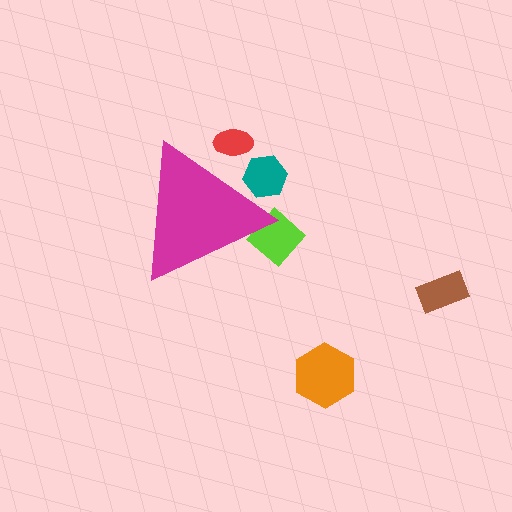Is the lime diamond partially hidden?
Yes, the lime diamond is partially hidden behind the magenta triangle.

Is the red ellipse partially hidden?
Yes, the red ellipse is partially hidden behind the magenta triangle.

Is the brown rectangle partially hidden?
No, the brown rectangle is fully visible.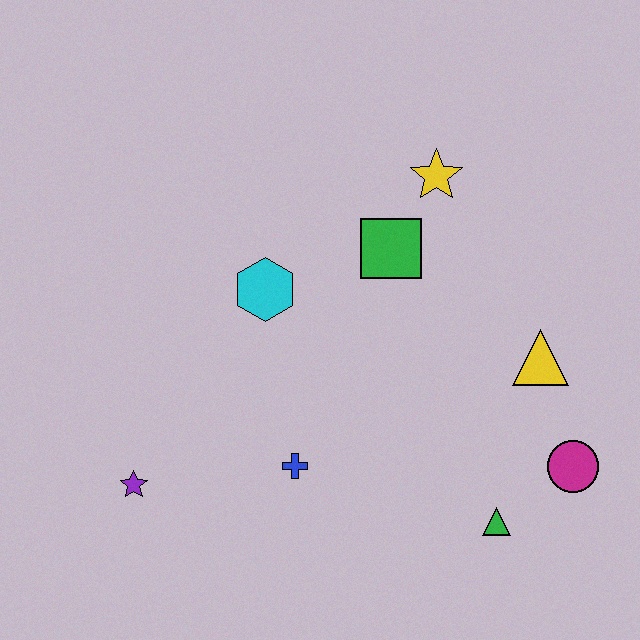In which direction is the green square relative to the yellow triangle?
The green square is to the left of the yellow triangle.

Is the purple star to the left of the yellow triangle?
Yes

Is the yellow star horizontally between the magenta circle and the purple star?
Yes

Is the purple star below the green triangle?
No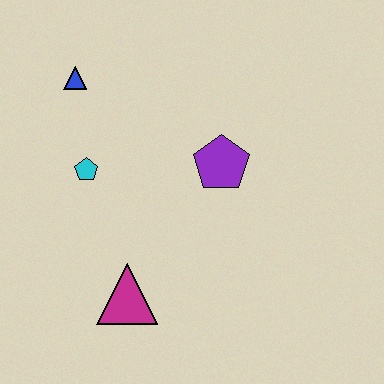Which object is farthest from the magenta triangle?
The blue triangle is farthest from the magenta triangle.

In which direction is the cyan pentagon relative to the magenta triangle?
The cyan pentagon is above the magenta triangle.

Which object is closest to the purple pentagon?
The cyan pentagon is closest to the purple pentagon.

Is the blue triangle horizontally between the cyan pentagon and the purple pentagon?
No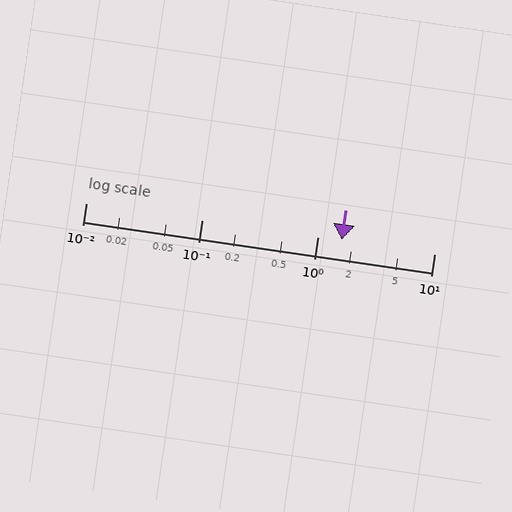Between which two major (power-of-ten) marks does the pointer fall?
The pointer is between 1 and 10.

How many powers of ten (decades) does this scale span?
The scale spans 3 decades, from 0.01 to 10.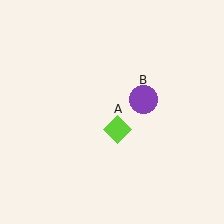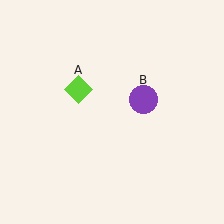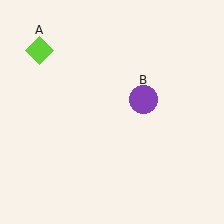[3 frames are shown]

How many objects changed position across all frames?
1 object changed position: lime diamond (object A).